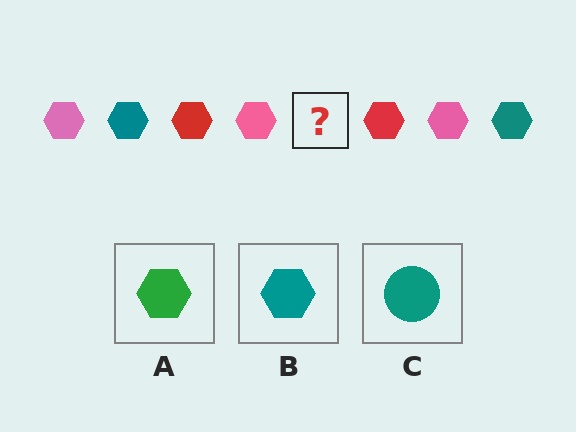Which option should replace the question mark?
Option B.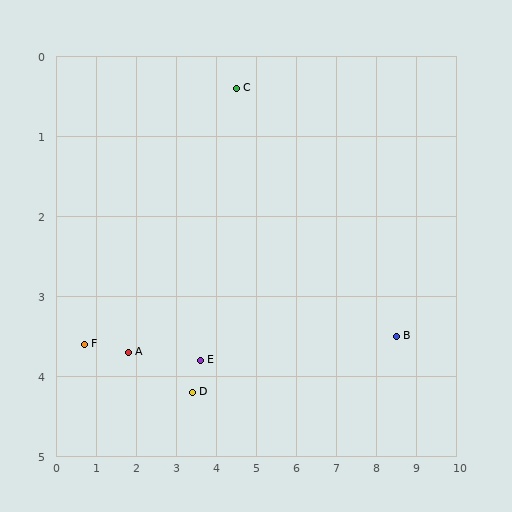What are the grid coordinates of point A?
Point A is at approximately (1.8, 3.7).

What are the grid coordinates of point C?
Point C is at approximately (4.5, 0.4).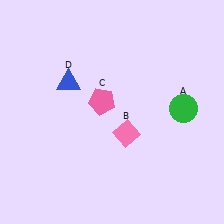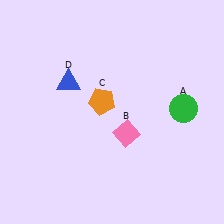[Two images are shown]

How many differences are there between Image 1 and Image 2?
There is 1 difference between the two images.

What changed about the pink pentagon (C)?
In Image 1, C is pink. In Image 2, it changed to orange.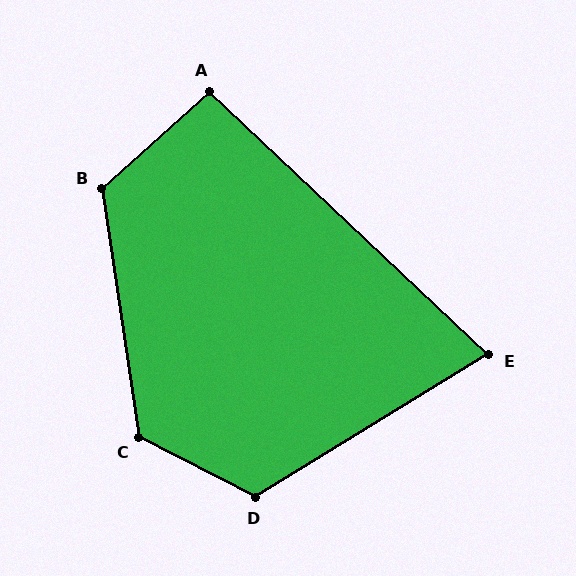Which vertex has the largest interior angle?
C, at approximately 125 degrees.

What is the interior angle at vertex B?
Approximately 123 degrees (obtuse).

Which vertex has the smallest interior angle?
E, at approximately 75 degrees.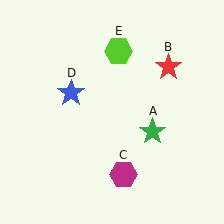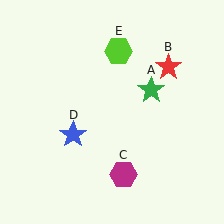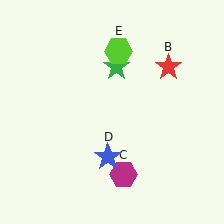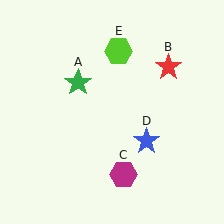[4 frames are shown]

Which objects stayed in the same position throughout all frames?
Red star (object B) and magenta hexagon (object C) and lime hexagon (object E) remained stationary.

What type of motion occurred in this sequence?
The green star (object A), blue star (object D) rotated counterclockwise around the center of the scene.